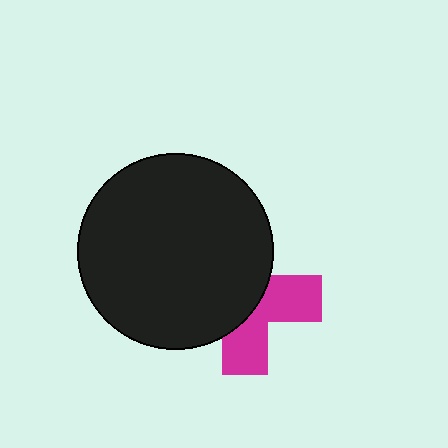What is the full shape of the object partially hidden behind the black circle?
The partially hidden object is a magenta cross.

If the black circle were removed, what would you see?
You would see the complete magenta cross.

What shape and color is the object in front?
The object in front is a black circle.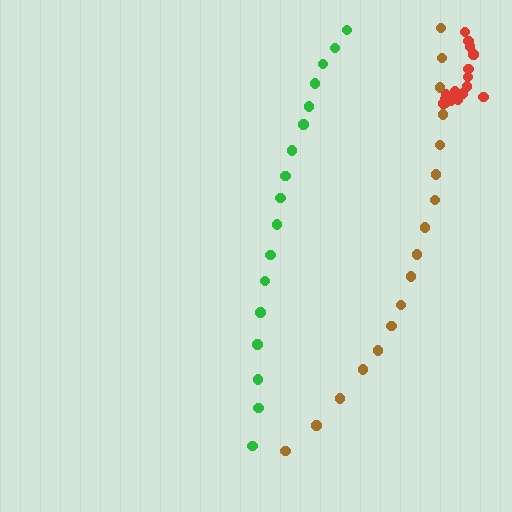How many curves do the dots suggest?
There are 3 distinct paths.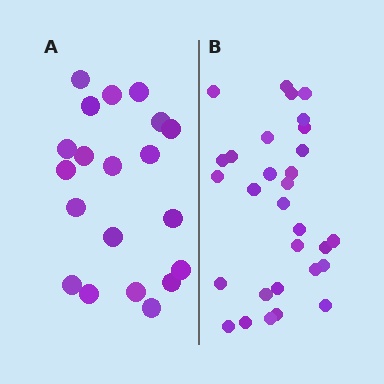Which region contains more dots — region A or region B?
Region B (the right region) has more dots.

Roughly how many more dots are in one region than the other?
Region B has roughly 10 or so more dots than region A.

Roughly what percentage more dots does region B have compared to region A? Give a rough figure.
About 50% more.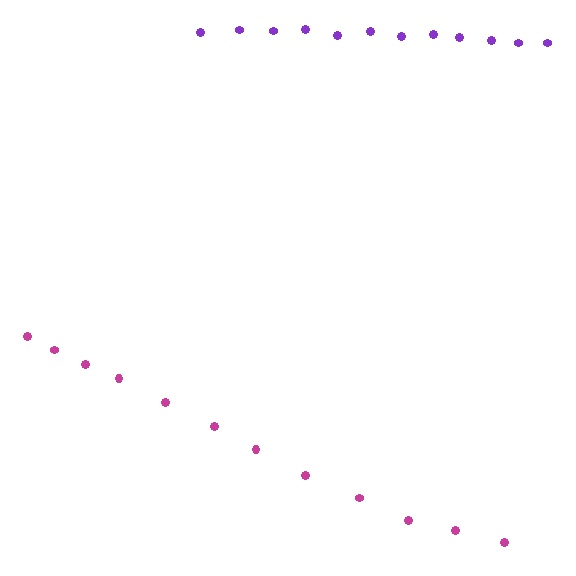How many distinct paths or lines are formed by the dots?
There are 2 distinct paths.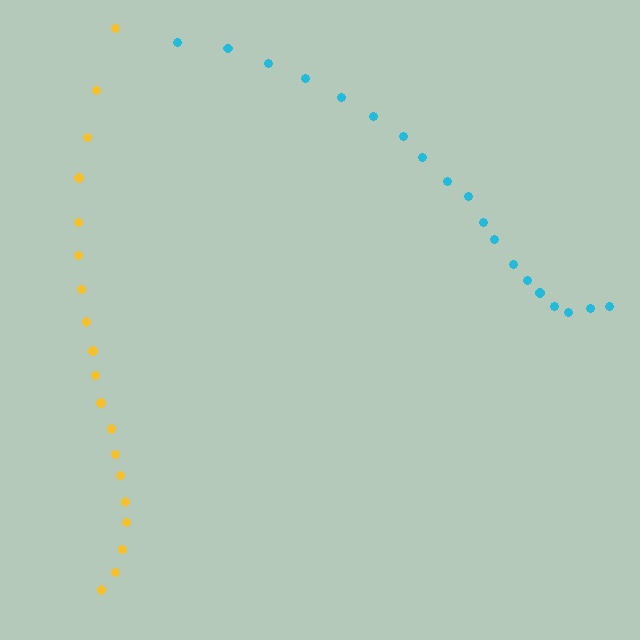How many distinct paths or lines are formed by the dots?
There are 2 distinct paths.